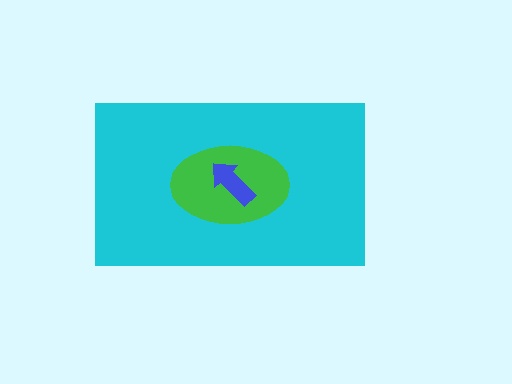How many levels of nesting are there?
3.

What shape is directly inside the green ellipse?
The blue arrow.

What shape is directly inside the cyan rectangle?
The green ellipse.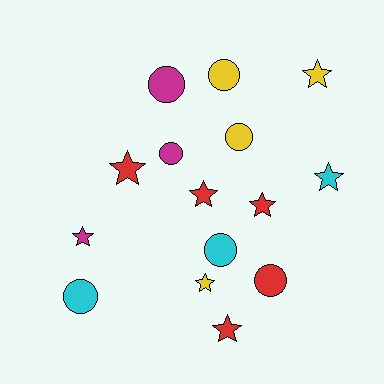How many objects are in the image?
There are 15 objects.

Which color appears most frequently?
Red, with 5 objects.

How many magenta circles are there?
There are 2 magenta circles.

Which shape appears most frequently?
Star, with 8 objects.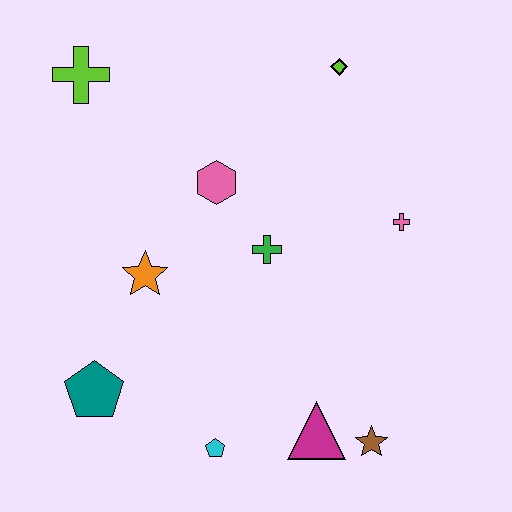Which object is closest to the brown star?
The magenta triangle is closest to the brown star.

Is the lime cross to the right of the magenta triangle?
No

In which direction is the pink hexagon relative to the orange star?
The pink hexagon is above the orange star.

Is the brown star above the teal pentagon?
No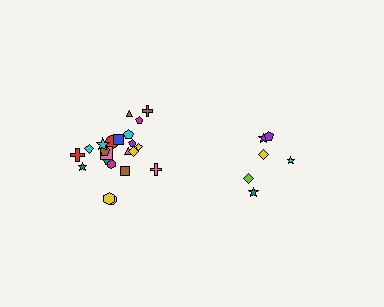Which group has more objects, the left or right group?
The left group.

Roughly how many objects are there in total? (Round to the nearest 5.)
Roughly 30 objects in total.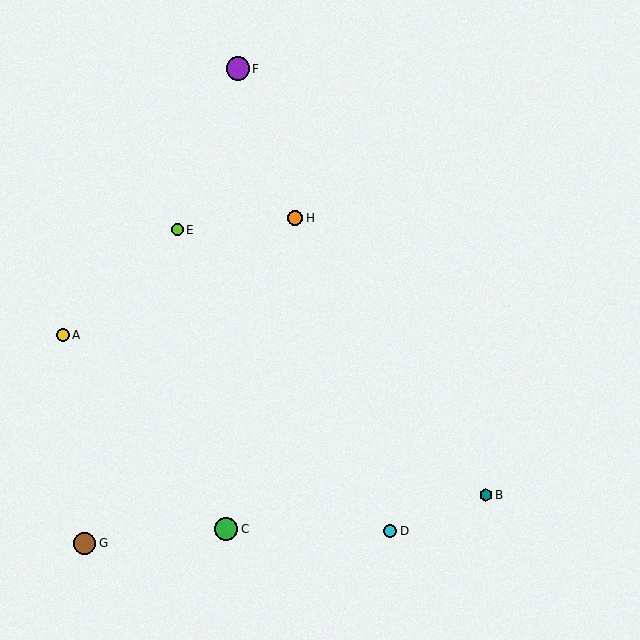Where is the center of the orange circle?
The center of the orange circle is at (295, 218).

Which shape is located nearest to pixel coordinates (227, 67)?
The purple circle (labeled F) at (238, 69) is nearest to that location.